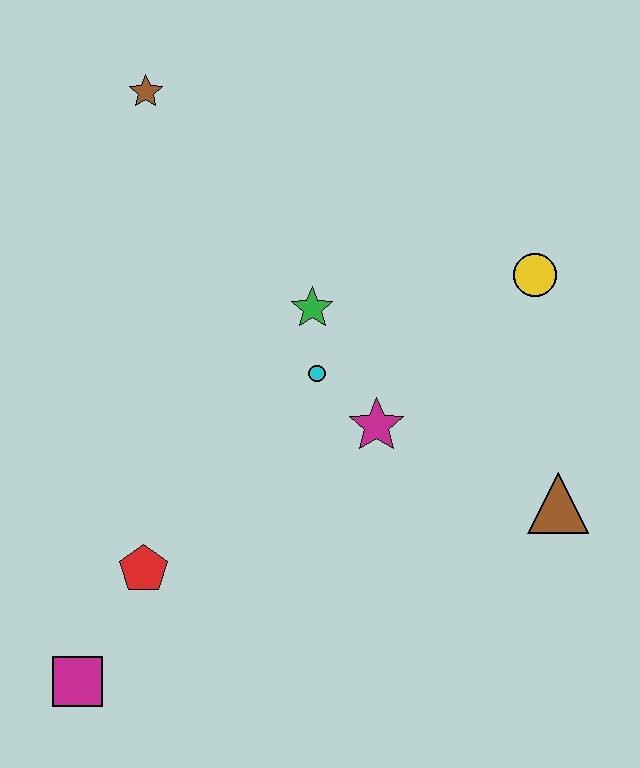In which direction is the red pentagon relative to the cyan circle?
The red pentagon is below the cyan circle.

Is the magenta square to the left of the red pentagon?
Yes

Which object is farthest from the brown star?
The magenta square is farthest from the brown star.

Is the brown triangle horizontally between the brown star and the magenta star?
No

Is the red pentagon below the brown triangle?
Yes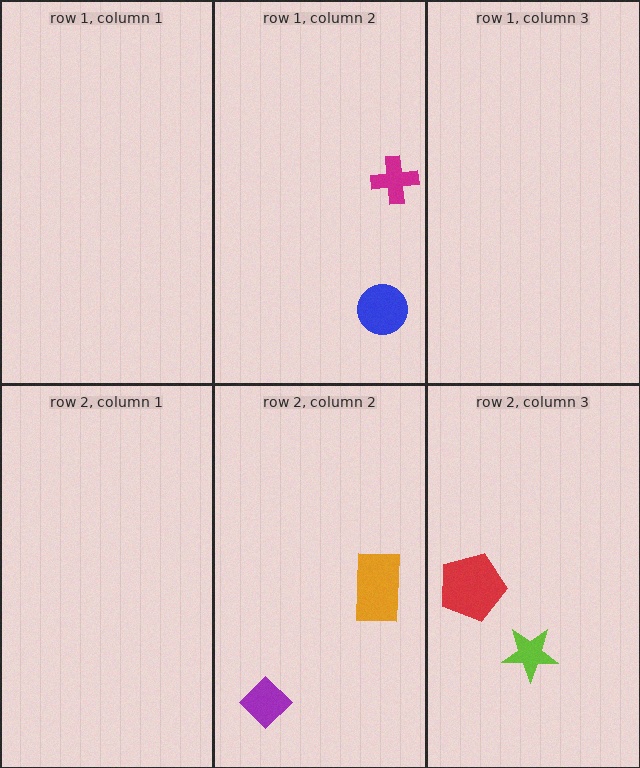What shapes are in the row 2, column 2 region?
The purple diamond, the orange rectangle.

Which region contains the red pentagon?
The row 2, column 3 region.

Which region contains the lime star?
The row 2, column 3 region.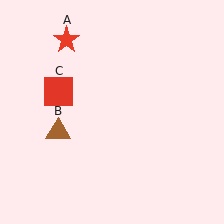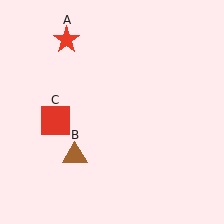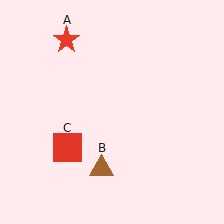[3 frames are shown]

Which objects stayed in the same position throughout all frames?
Red star (object A) remained stationary.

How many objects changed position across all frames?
2 objects changed position: brown triangle (object B), red square (object C).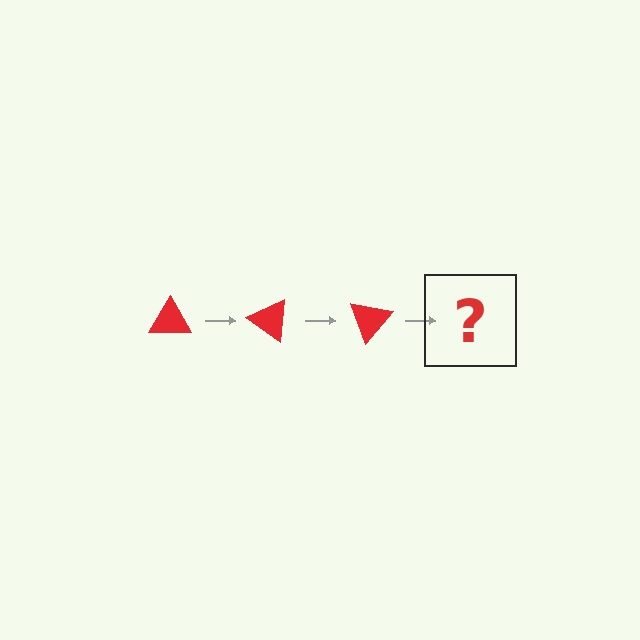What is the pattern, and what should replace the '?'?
The pattern is that the triangle rotates 35 degrees each step. The '?' should be a red triangle rotated 105 degrees.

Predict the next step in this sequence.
The next step is a red triangle rotated 105 degrees.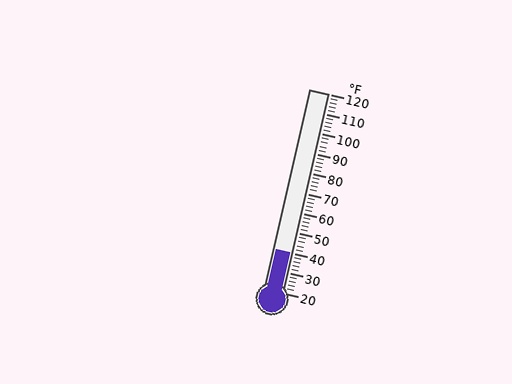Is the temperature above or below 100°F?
The temperature is below 100°F.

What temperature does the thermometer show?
The thermometer shows approximately 40°F.